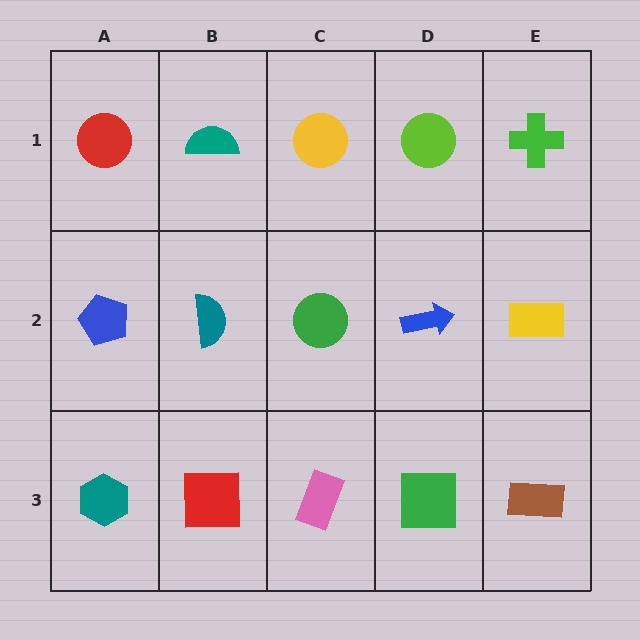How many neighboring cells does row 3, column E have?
2.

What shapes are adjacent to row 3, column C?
A green circle (row 2, column C), a red square (row 3, column B), a green square (row 3, column D).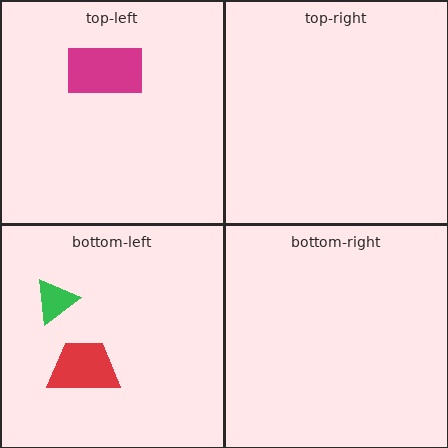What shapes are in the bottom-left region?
The green triangle, the red trapezoid.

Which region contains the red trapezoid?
The bottom-left region.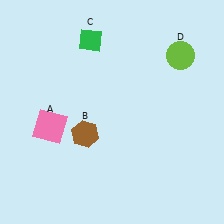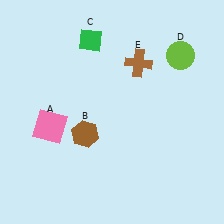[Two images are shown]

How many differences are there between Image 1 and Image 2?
There is 1 difference between the two images.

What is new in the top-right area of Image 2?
A brown cross (E) was added in the top-right area of Image 2.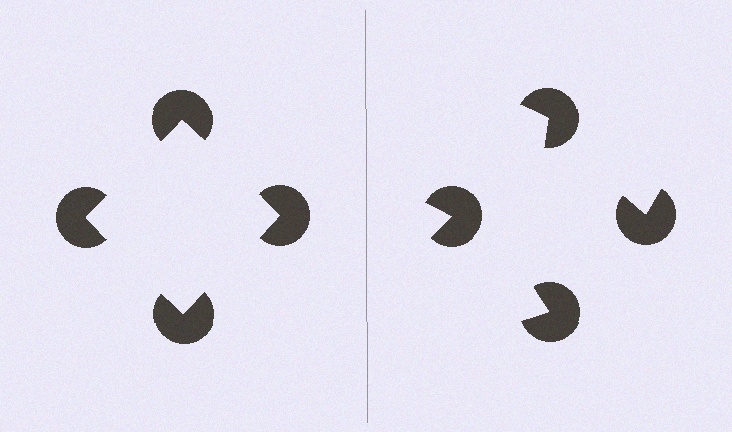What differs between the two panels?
The pac-man discs are positioned identically on both sides; only the wedge orientations differ. On the left they align to a square; on the right they are misaligned.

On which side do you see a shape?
An illusory square appears on the left side. On the right side the wedge cuts are rotated, so no coherent shape forms.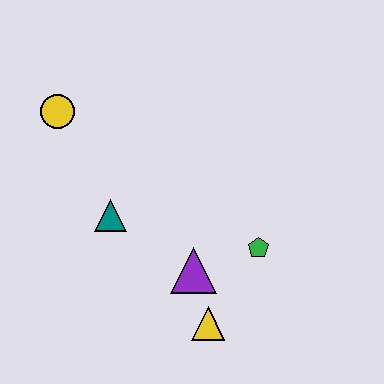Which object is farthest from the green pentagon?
The yellow circle is farthest from the green pentagon.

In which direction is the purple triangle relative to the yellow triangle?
The purple triangle is above the yellow triangle.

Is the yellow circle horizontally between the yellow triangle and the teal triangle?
No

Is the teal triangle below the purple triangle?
No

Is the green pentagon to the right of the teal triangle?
Yes